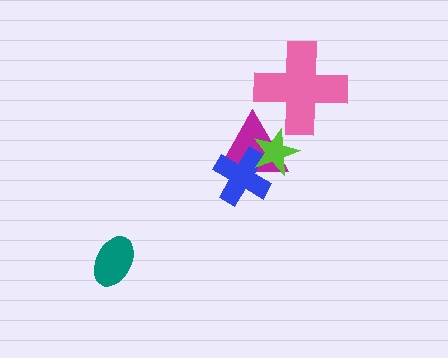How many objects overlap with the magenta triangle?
3 objects overlap with the magenta triangle.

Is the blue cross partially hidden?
Yes, it is partially covered by another shape.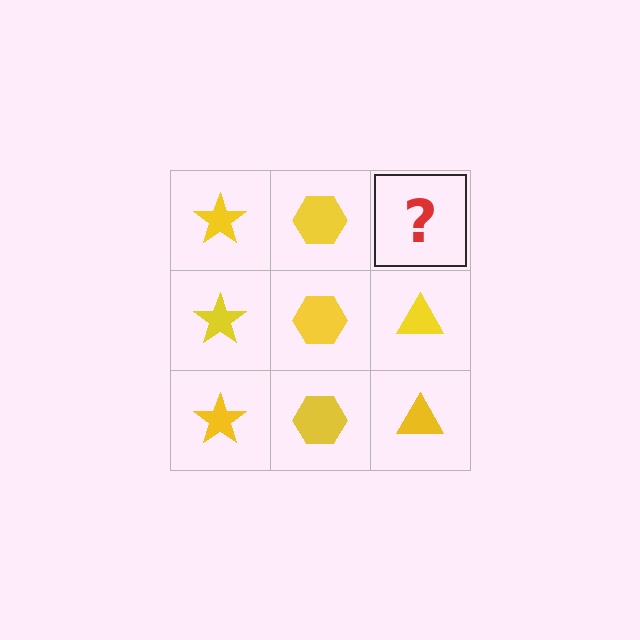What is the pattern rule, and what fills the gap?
The rule is that each column has a consistent shape. The gap should be filled with a yellow triangle.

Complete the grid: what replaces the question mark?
The question mark should be replaced with a yellow triangle.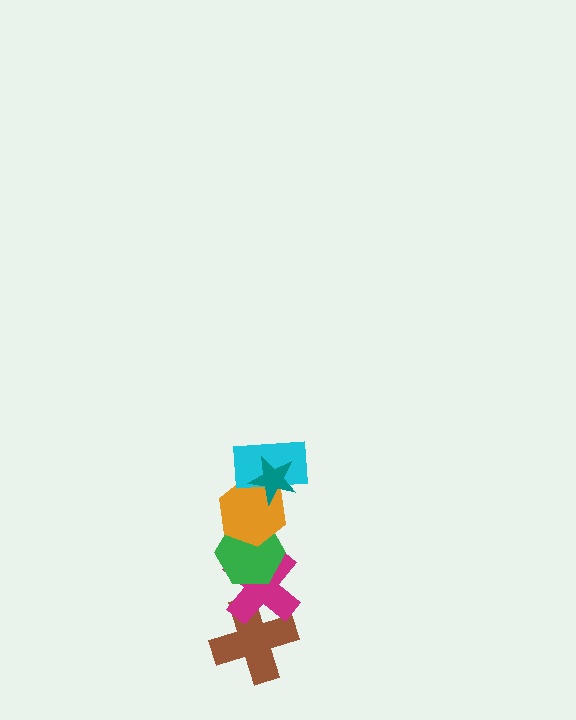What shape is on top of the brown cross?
The magenta cross is on top of the brown cross.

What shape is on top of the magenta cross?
The green hexagon is on top of the magenta cross.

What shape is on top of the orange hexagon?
The cyan rectangle is on top of the orange hexagon.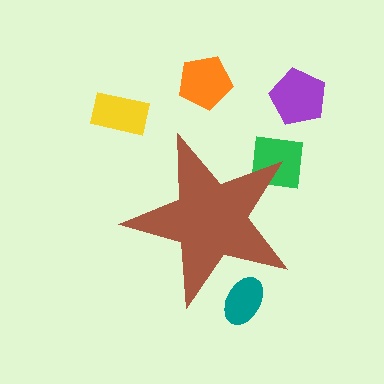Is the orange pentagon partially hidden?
No, the orange pentagon is fully visible.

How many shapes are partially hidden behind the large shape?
2 shapes are partially hidden.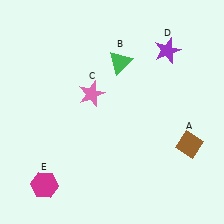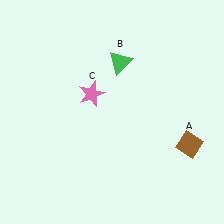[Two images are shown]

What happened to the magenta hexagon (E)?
The magenta hexagon (E) was removed in Image 2. It was in the bottom-left area of Image 1.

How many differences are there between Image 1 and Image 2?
There are 2 differences between the two images.